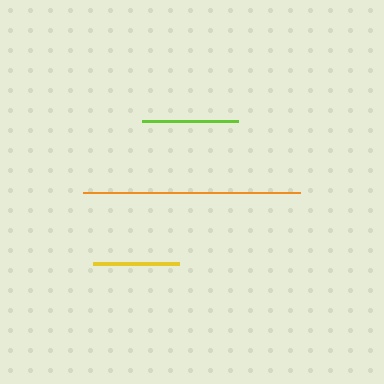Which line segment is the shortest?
The yellow line is the shortest at approximately 86 pixels.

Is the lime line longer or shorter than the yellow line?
The lime line is longer than the yellow line.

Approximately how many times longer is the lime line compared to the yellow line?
The lime line is approximately 1.1 times the length of the yellow line.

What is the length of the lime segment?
The lime segment is approximately 95 pixels long.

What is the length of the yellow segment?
The yellow segment is approximately 86 pixels long.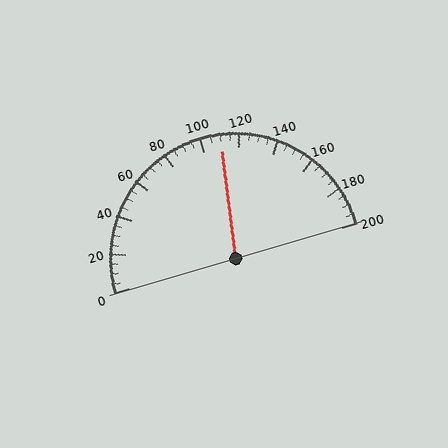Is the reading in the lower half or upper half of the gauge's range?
The reading is in the upper half of the range (0 to 200).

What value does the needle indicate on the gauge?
The needle indicates approximately 110.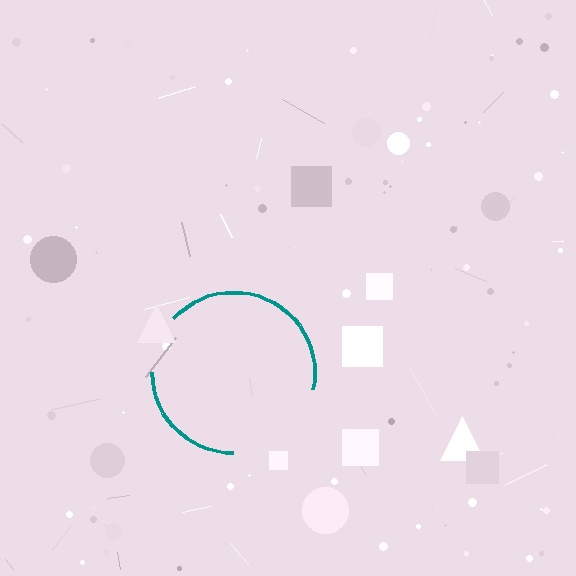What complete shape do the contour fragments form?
The contour fragments form a circle.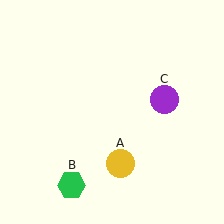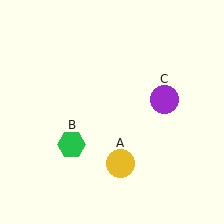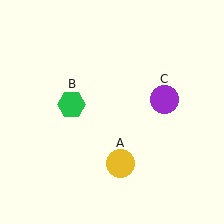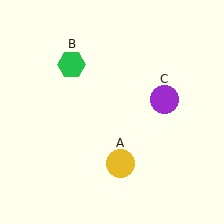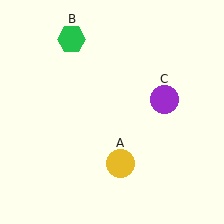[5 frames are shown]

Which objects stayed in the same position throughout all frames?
Yellow circle (object A) and purple circle (object C) remained stationary.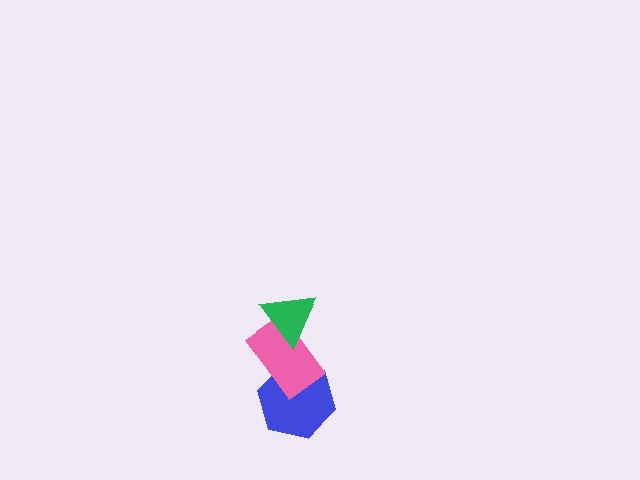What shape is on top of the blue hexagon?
The pink rectangle is on top of the blue hexagon.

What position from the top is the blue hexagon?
The blue hexagon is 3rd from the top.